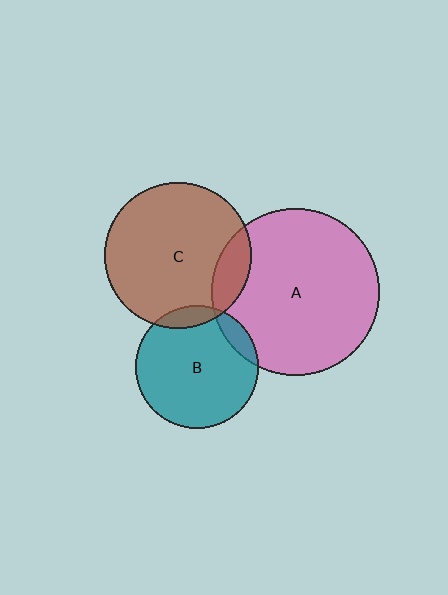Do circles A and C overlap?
Yes.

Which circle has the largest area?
Circle A (pink).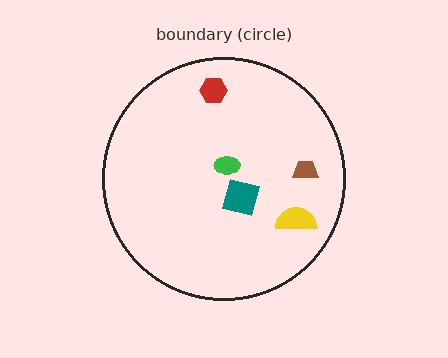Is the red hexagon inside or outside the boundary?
Inside.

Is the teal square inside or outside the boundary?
Inside.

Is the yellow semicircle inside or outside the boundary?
Inside.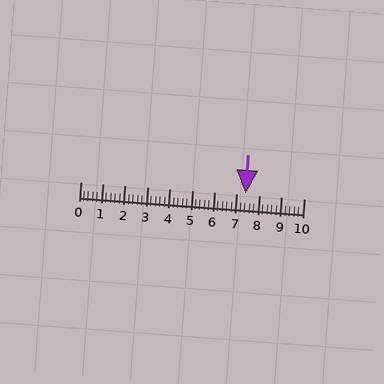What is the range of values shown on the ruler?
The ruler shows values from 0 to 10.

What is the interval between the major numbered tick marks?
The major tick marks are spaced 1 units apart.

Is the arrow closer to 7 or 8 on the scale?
The arrow is closer to 7.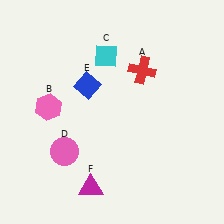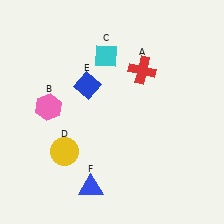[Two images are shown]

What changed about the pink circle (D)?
In Image 1, D is pink. In Image 2, it changed to yellow.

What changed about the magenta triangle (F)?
In Image 1, F is magenta. In Image 2, it changed to blue.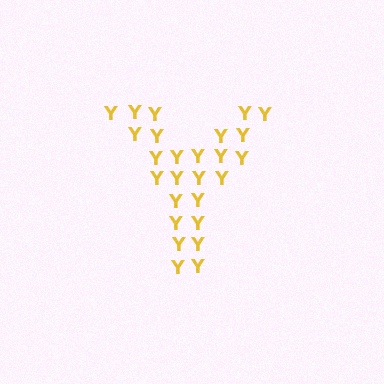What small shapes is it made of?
It is made of small letter Y's.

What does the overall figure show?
The overall figure shows the letter Y.